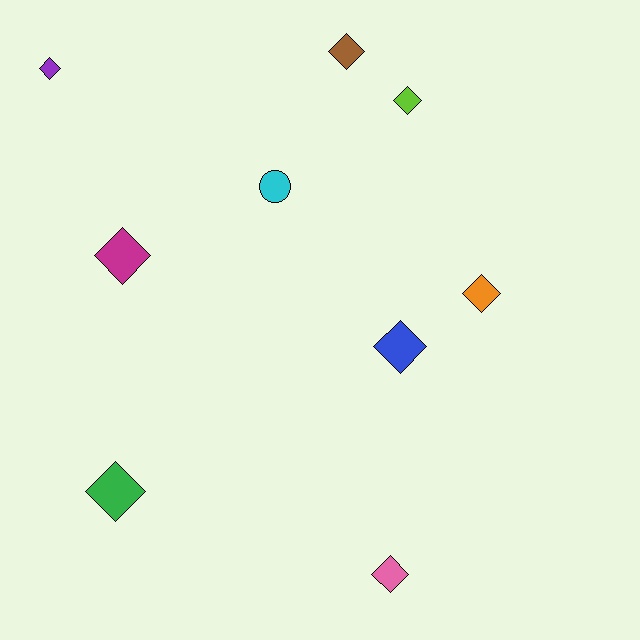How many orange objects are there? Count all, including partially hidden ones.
There is 1 orange object.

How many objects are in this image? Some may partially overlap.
There are 9 objects.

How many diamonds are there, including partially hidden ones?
There are 8 diamonds.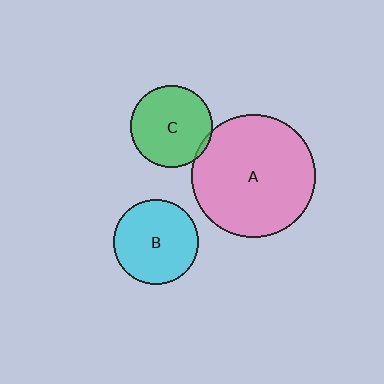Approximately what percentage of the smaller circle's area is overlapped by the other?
Approximately 5%.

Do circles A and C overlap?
Yes.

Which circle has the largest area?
Circle A (pink).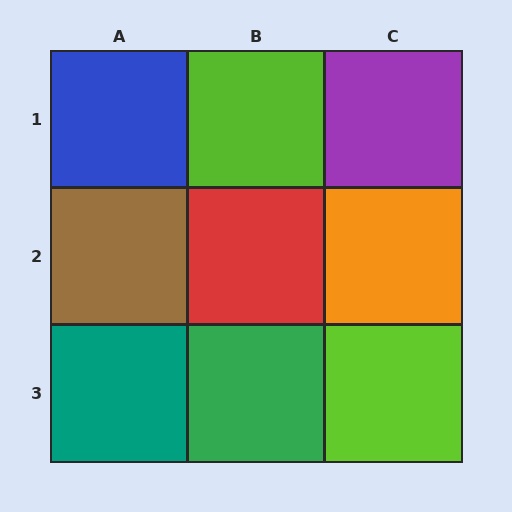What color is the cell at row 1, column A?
Blue.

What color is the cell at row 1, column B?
Lime.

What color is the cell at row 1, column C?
Purple.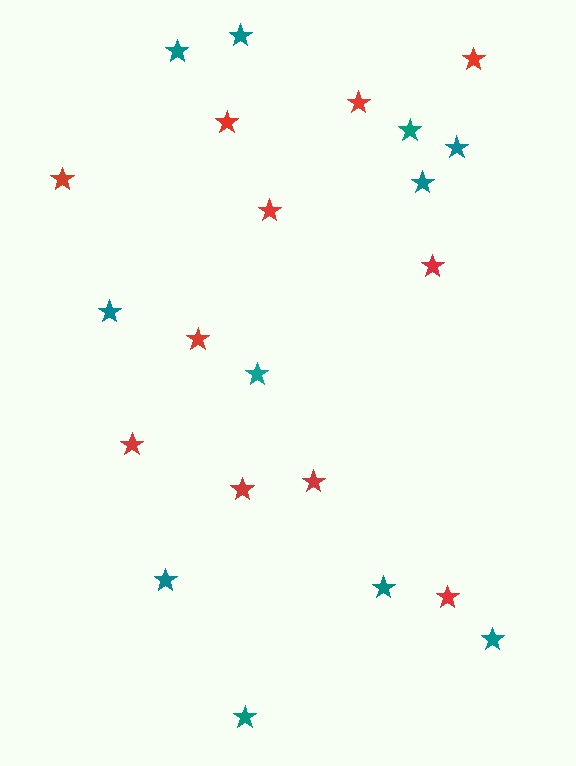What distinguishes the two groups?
There are 2 groups: one group of teal stars (11) and one group of red stars (11).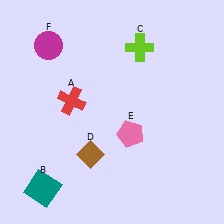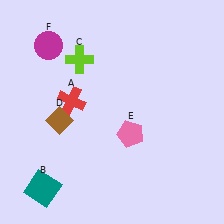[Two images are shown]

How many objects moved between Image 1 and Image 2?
2 objects moved between the two images.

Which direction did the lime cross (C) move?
The lime cross (C) moved left.